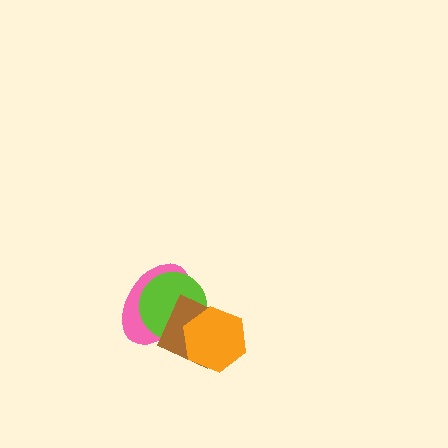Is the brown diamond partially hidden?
Yes, it is partially covered by another shape.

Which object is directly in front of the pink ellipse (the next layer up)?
The lime circle is directly in front of the pink ellipse.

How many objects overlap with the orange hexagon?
3 objects overlap with the orange hexagon.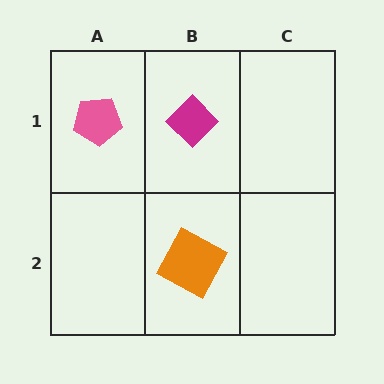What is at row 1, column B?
A magenta diamond.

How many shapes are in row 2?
1 shape.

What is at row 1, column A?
A pink pentagon.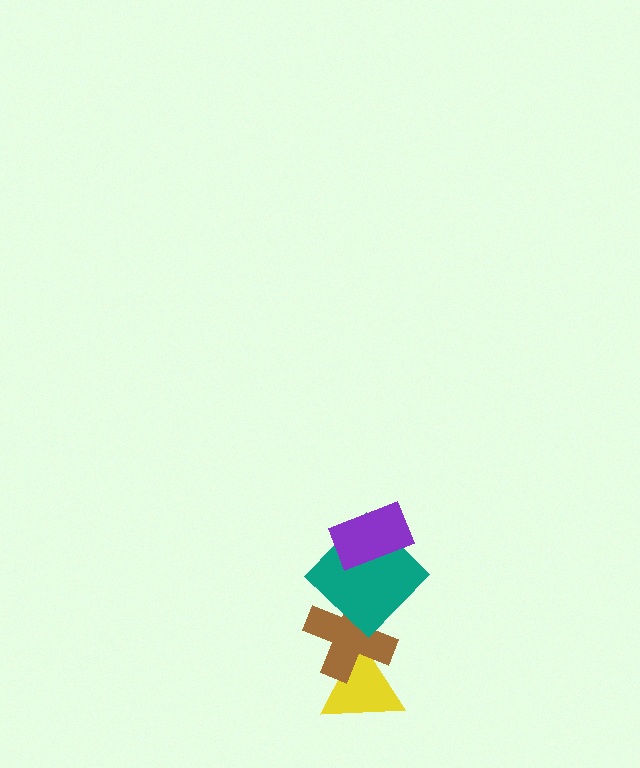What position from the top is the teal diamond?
The teal diamond is 2nd from the top.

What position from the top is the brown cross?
The brown cross is 3rd from the top.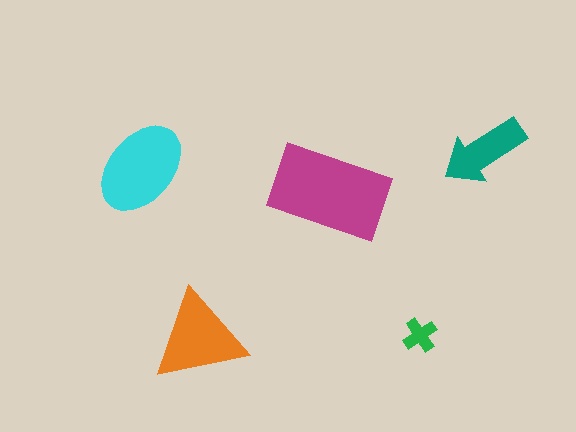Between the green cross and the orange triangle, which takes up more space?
The orange triangle.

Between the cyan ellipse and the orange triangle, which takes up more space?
The cyan ellipse.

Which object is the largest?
The magenta rectangle.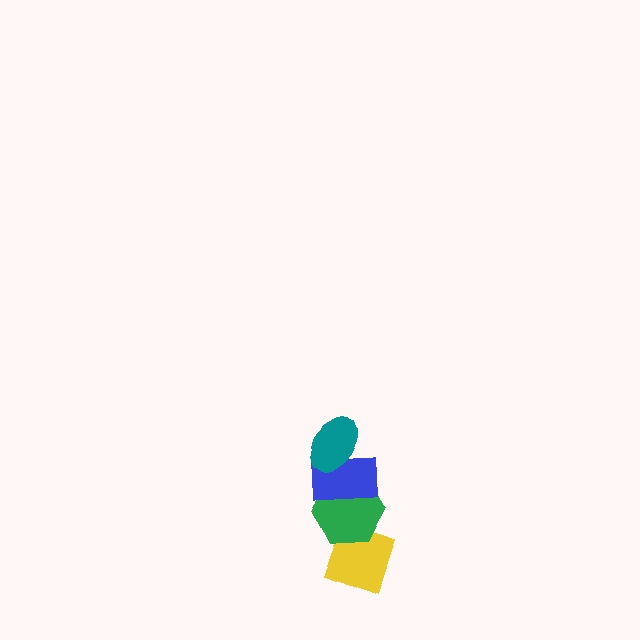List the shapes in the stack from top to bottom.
From top to bottom: the teal ellipse, the blue rectangle, the green hexagon, the yellow diamond.